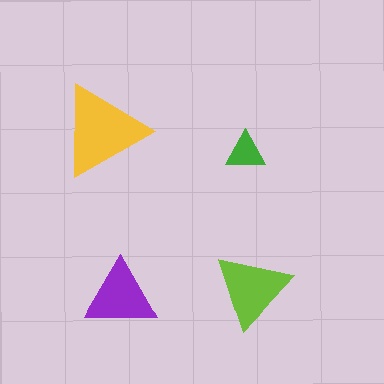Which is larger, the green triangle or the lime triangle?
The lime one.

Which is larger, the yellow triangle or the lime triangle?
The yellow one.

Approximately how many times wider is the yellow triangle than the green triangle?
About 2.5 times wider.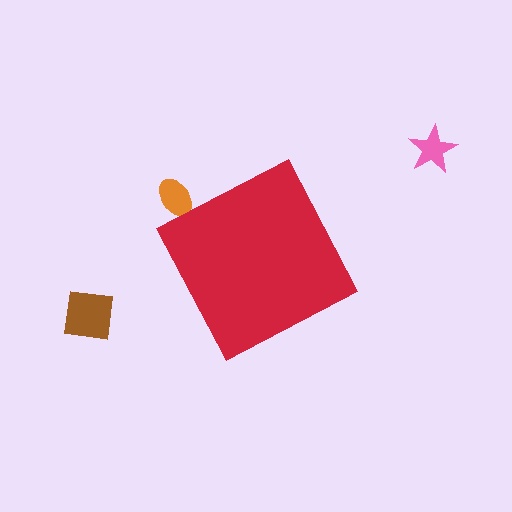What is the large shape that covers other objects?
A red diamond.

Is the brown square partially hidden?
No, the brown square is fully visible.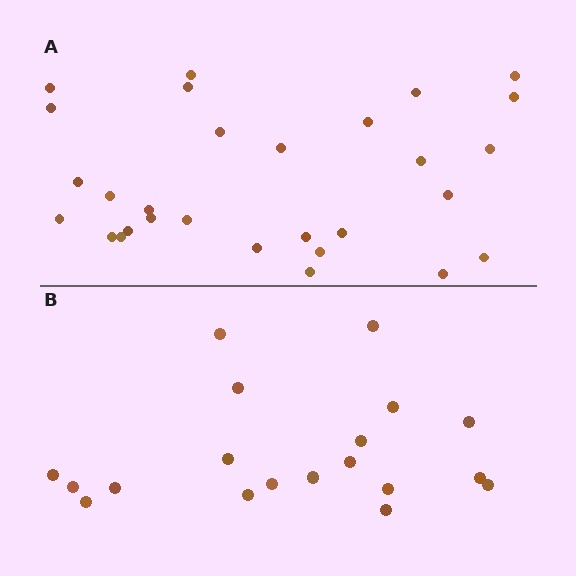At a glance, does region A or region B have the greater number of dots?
Region A (the top region) has more dots.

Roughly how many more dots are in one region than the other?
Region A has roughly 10 or so more dots than region B.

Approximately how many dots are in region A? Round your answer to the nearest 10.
About 30 dots. (The exact count is 29, which rounds to 30.)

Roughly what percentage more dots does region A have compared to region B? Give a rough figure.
About 55% more.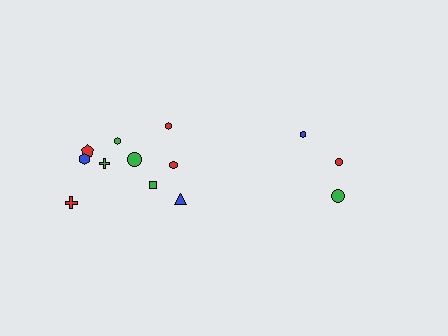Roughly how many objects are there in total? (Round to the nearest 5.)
Roughly 15 objects in total.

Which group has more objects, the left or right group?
The left group.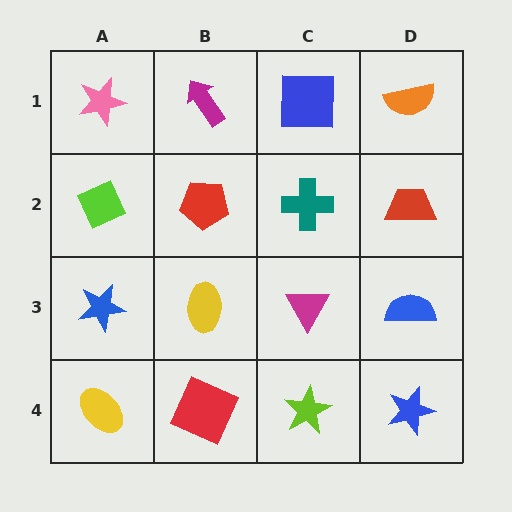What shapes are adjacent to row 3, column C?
A teal cross (row 2, column C), a lime star (row 4, column C), a yellow ellipse (row 3, column B), a blue semicircle (row 3, column D).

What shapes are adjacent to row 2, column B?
A magenta arrow (row 1, column B), a yellow ellipse (row 3, column B), a lime diamond (row 2, column A), a teal cross (row 2, column C).